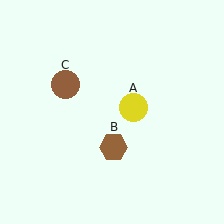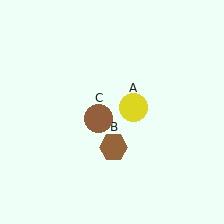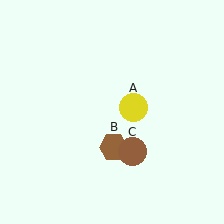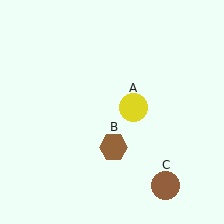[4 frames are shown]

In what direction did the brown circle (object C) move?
The brown circle (object C) moved down and to the right.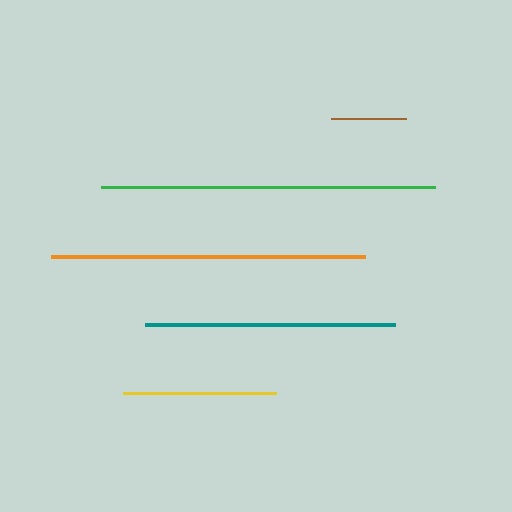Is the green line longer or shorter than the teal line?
The green line is longer than the teal line.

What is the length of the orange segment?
The orange segment is approximately 314 pixels long.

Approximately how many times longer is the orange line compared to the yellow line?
The orange line is approximately 2.0 times the length of the yellow line.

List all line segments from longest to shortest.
From longest to shortest: green, orange, teal, yellow, brown.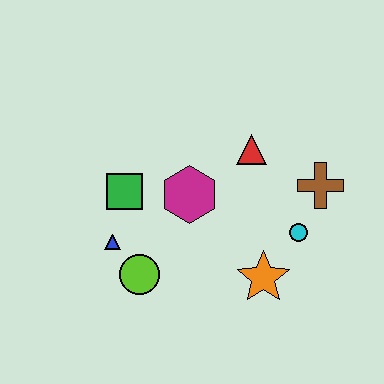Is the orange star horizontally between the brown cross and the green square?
Yes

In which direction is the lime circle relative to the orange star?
The lime circle is to the left of the orange star.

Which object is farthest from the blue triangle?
The brown cross is farthest from the blue triangle.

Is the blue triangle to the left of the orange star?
Yes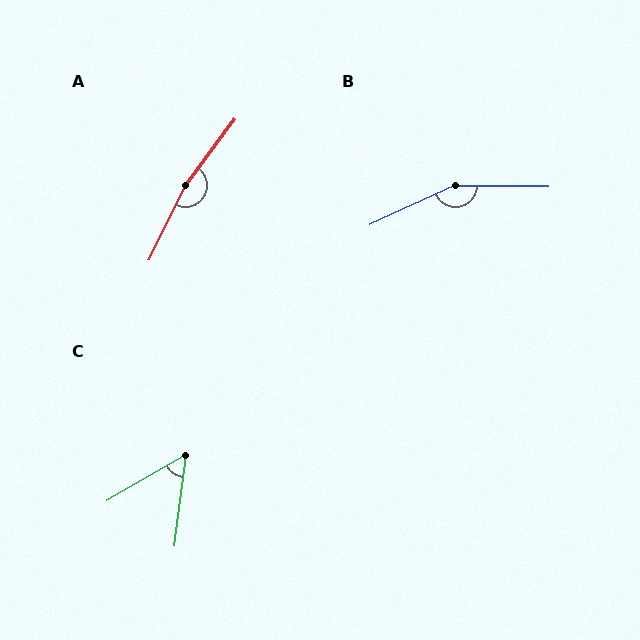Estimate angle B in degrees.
Approximately 155 degrees.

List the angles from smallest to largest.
C (52°), B (155°), A (169°).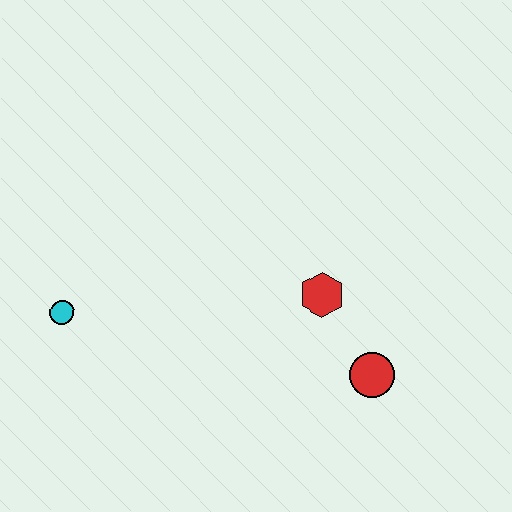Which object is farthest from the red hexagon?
The cyan circle is farthest from the red hexagon.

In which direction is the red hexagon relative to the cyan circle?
The red hexagon is to the right of the cyan circle.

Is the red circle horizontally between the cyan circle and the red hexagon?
No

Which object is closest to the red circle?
The red hexagon is closest to the red circle.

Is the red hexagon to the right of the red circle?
No